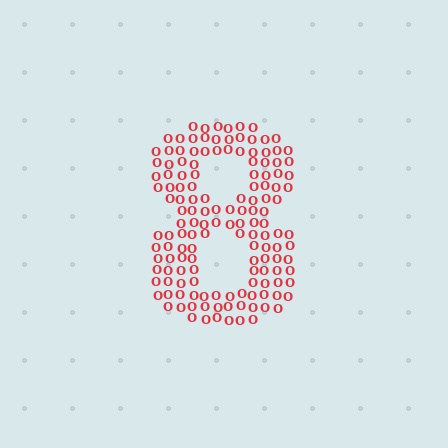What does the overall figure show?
The overall figure shows the digit 8.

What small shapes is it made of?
It is made of small letter O's.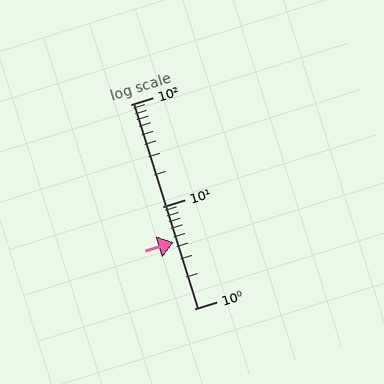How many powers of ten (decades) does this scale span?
The scale spans 2 decades, from 1 to 100.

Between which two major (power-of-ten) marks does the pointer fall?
The pointer is between 1 and 10.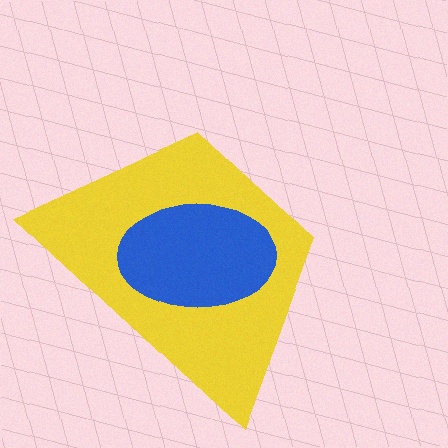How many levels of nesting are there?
2.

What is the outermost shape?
The yellow trapezoid.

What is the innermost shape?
The blue ellipse.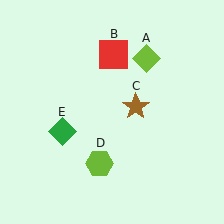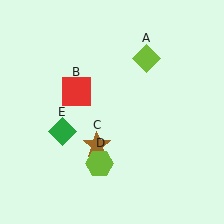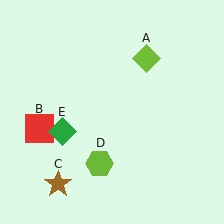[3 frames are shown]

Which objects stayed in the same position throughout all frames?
Lime diamond (object A) and lime hexagon (object D) and green diamond (object E) remained stationary.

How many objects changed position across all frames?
2 objects changed position: red square (object B), brown star (object C).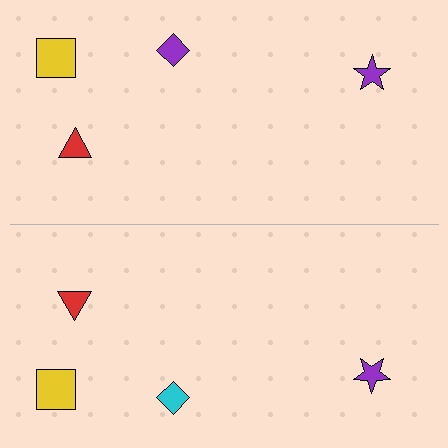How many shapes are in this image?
There are 8 shapes in this image.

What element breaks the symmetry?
The cyan diamond on the bottom side breaks the symmetry — its mirror counterpart is purple.